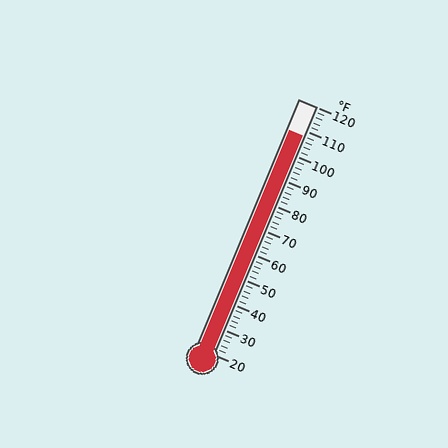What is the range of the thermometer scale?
The thermometer scale ranges from 20°F to 120°F.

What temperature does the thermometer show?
The thermometer shows approximately 108°F.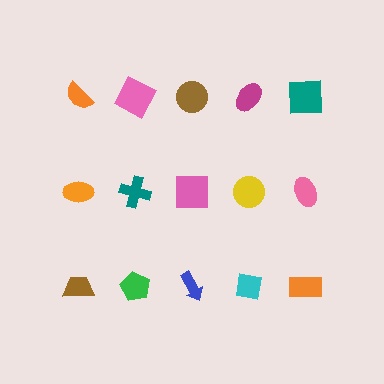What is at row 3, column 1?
A brown trapezoid.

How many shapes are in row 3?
5 shapes.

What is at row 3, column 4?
A cyan square.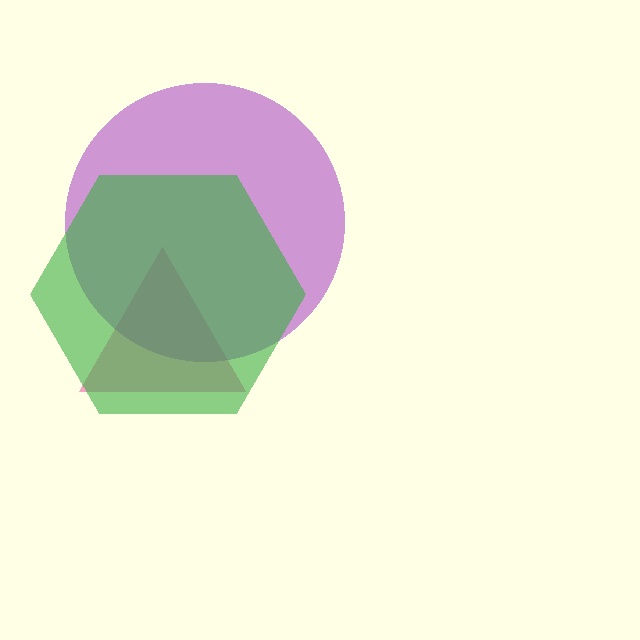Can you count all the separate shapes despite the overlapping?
Yes, there are 3 separate shapes.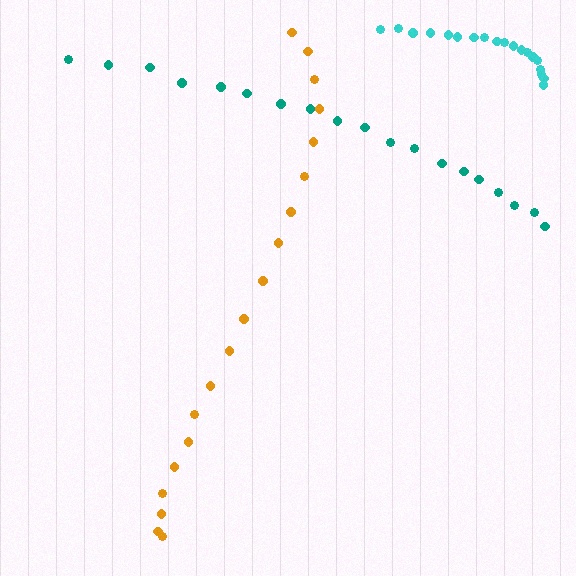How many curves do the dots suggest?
There are 3 distinct paths.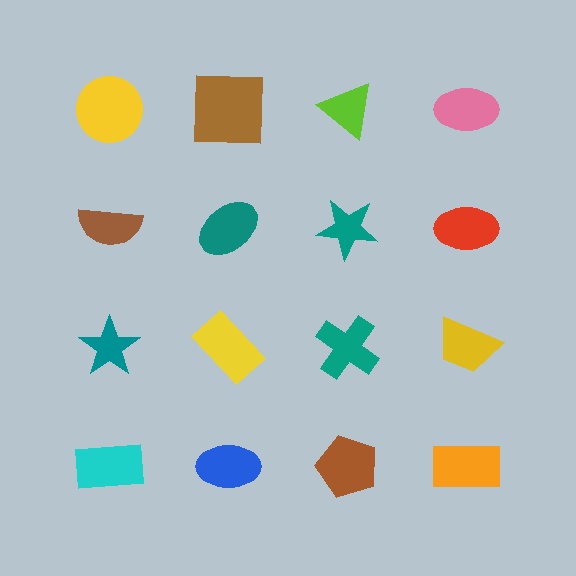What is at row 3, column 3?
A teal cross.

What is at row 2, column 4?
A red ellipse.